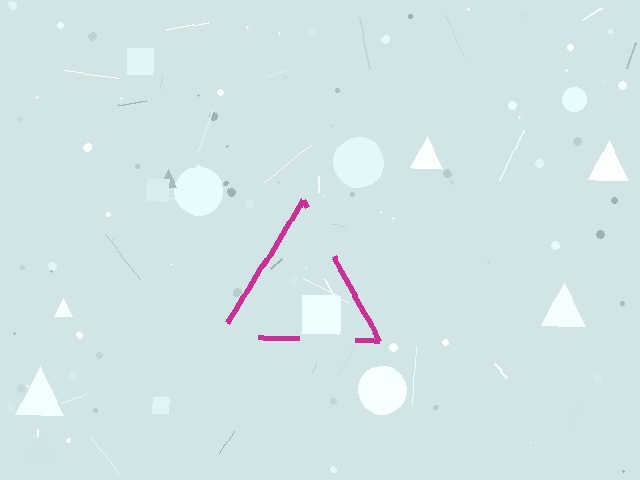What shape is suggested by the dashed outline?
The dashed outline suggests a triangle.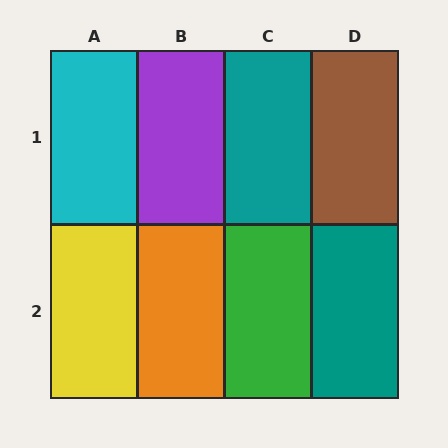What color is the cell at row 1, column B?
Purple.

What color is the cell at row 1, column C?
Teal.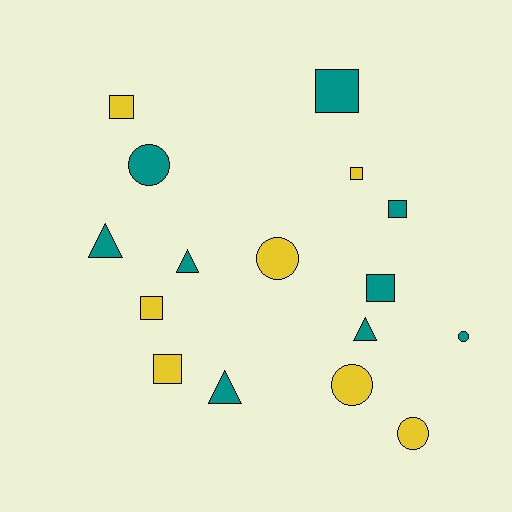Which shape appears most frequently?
Square, with 7 objects.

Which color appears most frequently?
Teal, with 9 objects.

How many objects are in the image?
There are 16 objects.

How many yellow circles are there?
There are 3 yellow circles.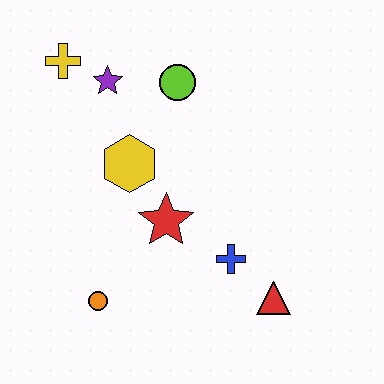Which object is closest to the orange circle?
The red star is closest to the orange circle.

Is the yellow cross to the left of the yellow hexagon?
Yes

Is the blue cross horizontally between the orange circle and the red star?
No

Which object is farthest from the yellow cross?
The red triangle is farthest from the yellow cross.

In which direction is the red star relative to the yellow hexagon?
The red star is below the yellow hexagon.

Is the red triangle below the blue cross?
Yes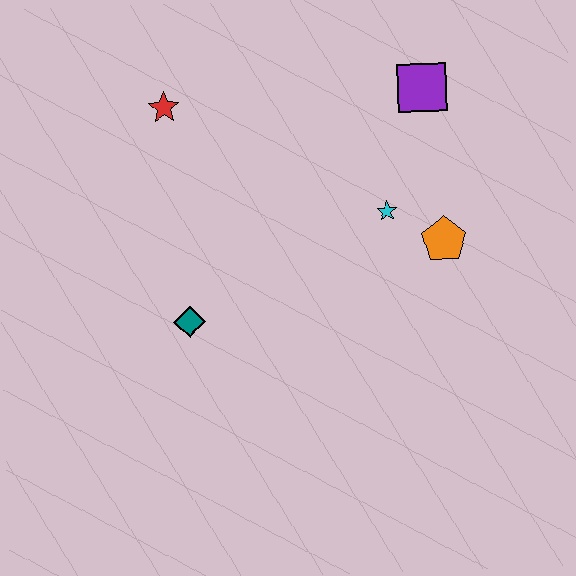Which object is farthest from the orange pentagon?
The red star is farthest from the orange pentagon.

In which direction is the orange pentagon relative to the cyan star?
The orange pentagon is to the right of the cyan star.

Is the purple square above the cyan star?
Yes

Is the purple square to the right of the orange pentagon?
No